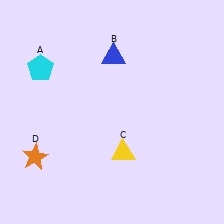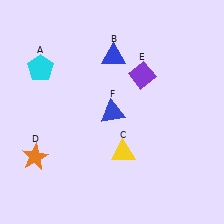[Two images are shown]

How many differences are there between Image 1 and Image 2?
There are 2 differences between the two images.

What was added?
A purple diamond (E), a blue triangle (F) were added in Image 2.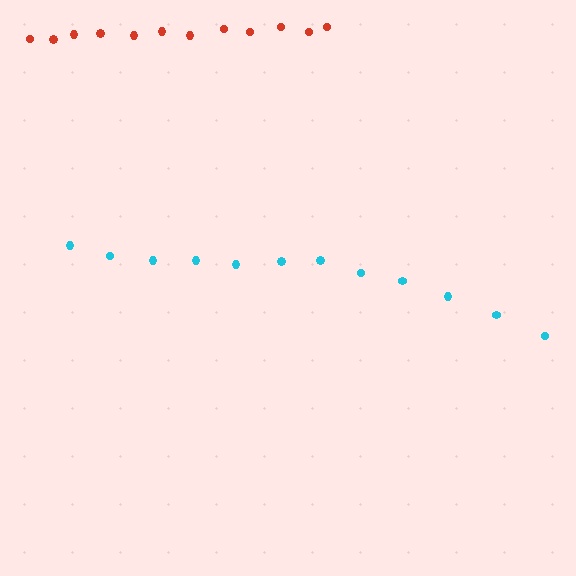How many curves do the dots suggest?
There are 2 distinct paths.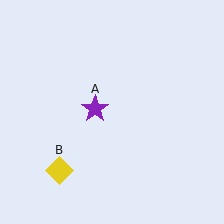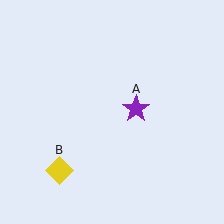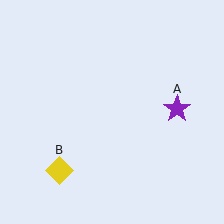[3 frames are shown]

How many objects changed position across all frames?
1 object changed position: purple star (object A).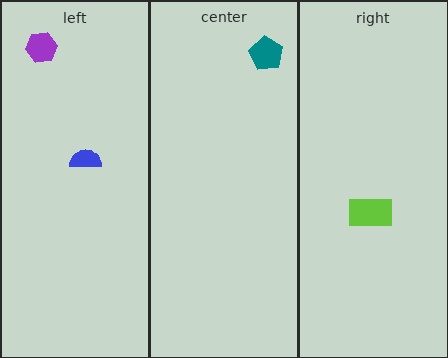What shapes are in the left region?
The blue semicircle, the purple hexagon.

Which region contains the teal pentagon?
The center region.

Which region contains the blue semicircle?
The left region.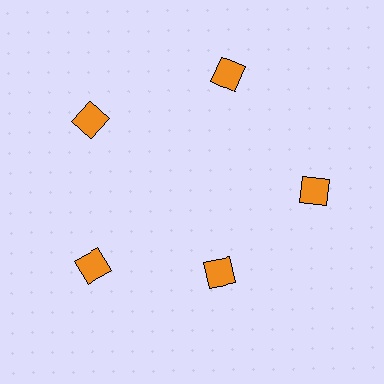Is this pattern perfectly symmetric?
No. The 5 orange squares are arranged in a ring, but one element near the 5 o'clock position is pulled inward toward the center, breaking the 5-fold rotational symmetry.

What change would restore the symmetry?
The symmetry would be restored by moving it outward, back onto the ring so that all 5 squares sit at equal angles and equal distance from the center.